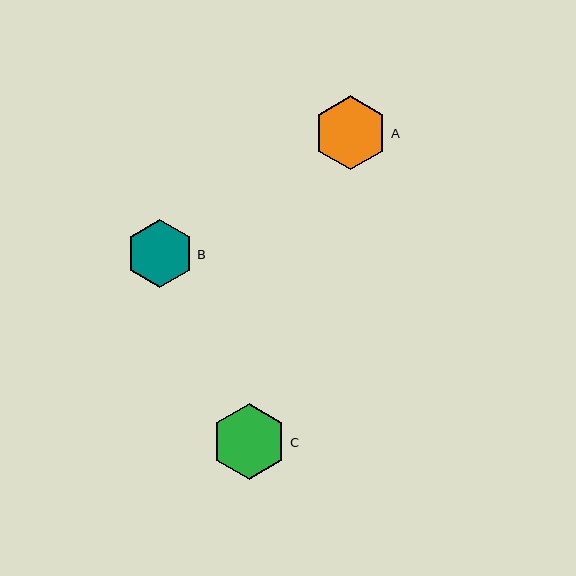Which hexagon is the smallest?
Hexagon B is the smallest with a size of approximately 68 pixels.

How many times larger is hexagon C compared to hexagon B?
Hexagon C is approximately 1.1 times the size of hexagon B.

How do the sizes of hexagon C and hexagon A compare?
Hexagon C and hexagon A are approximately the same size.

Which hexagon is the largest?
Hexagon C is the largest with a size of approximately 75 pixels.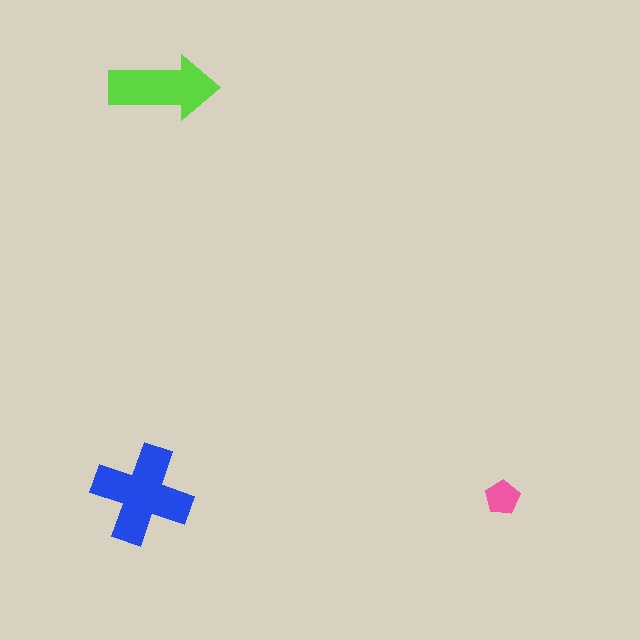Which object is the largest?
The blue cross.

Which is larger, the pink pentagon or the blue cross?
The blue cross.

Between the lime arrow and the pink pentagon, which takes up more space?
The lime arrow.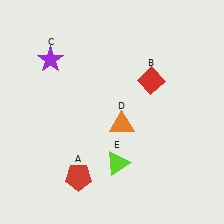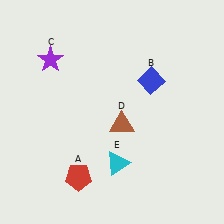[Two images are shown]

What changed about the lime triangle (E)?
In Image 1, E is lime. In Image 2, it changed to cyan.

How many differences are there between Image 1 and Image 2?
There are 3 differences between the two images.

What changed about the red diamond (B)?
In Image 1, B is red. In Image 2, it changed to blue.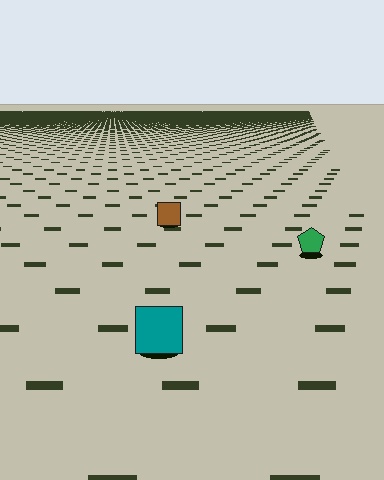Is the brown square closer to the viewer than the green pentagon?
No. The green pentagon is closer — you can tell from the texture gradient: the ground texture is coarser near it.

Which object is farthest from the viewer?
The brown square is farthest from the viewer. It appears smaller and the ground texture around it is denser.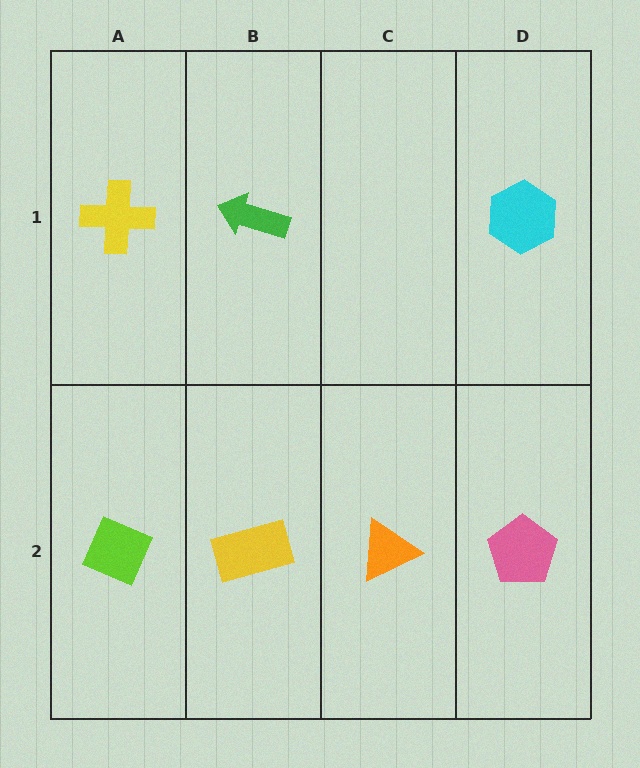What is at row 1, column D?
A cyan hexagon.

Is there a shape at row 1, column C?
No, that cell is empty.